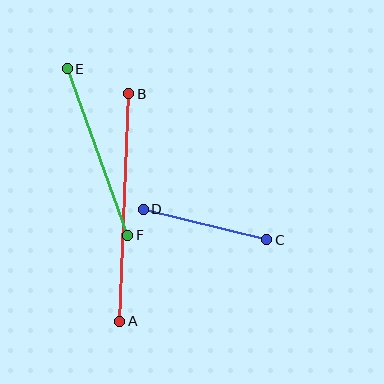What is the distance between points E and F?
The distance is approximately 177 pixels.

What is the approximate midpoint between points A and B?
The midpoint is at approximately (124, 207) pixels.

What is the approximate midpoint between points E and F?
The midpoint is at approximately (97, 152) pixels.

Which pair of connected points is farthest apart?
Points A and B are farthest apart.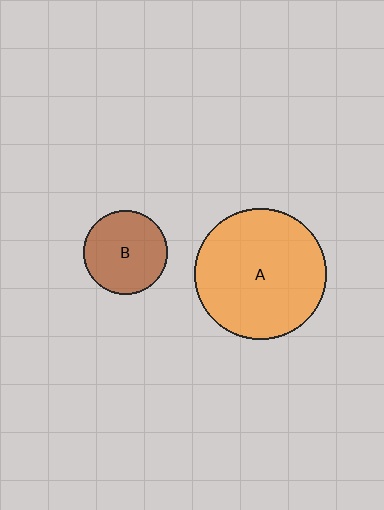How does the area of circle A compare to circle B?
Approximately 2.5 times.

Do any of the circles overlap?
No, none of the circles overlap.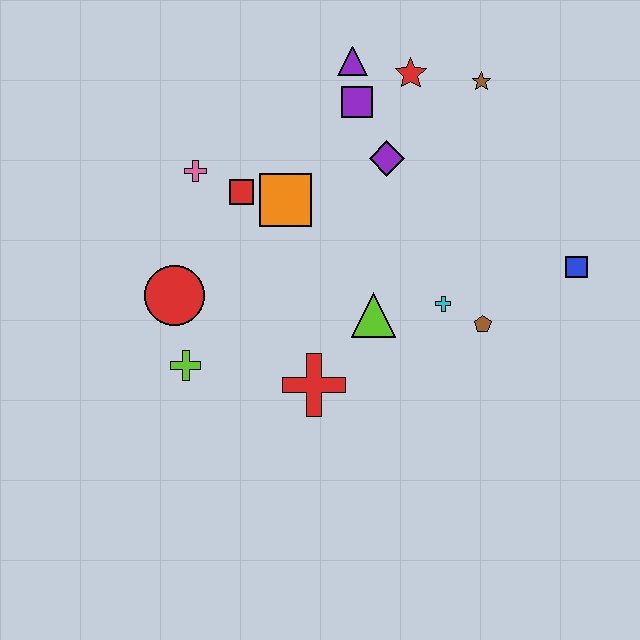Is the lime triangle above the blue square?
No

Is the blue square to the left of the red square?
No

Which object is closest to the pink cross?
The red square is closest to the pink cross.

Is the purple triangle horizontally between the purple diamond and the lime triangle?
No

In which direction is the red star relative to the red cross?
The red star is above the red cross.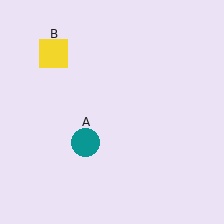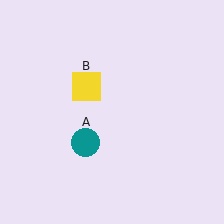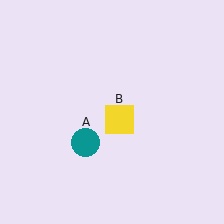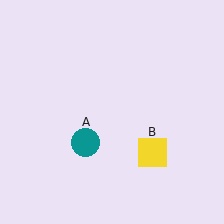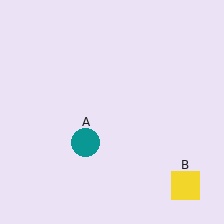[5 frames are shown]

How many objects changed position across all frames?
1 object changed position: yellow square (object B).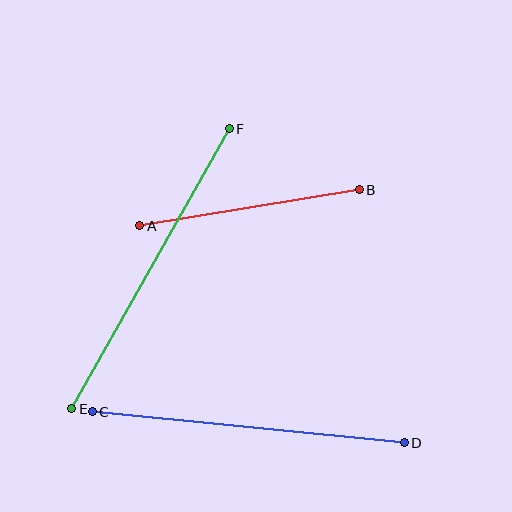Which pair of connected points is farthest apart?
Points E and F are farthest apart.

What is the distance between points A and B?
The distance is approximately 223 pixels.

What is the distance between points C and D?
The distance is approximately 313 pixels.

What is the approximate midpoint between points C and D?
The midpoint is at approximately (248, 427) pixels.